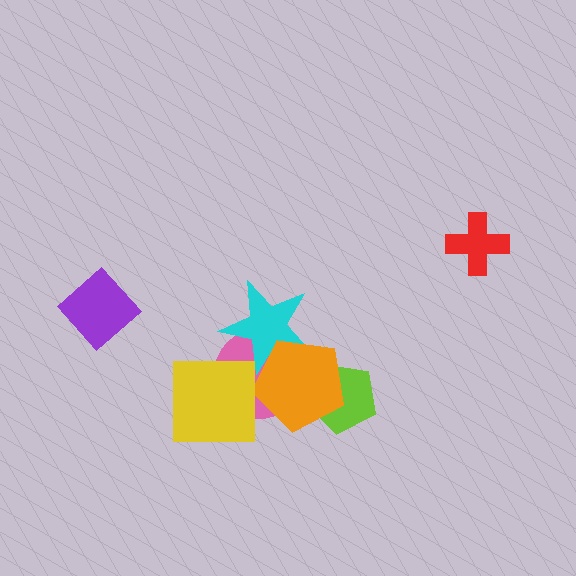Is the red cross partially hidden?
No, no other shape covers it.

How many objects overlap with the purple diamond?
0 objects overlap with the purple diamond.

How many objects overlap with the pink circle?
3 objects overlap with the pink circle.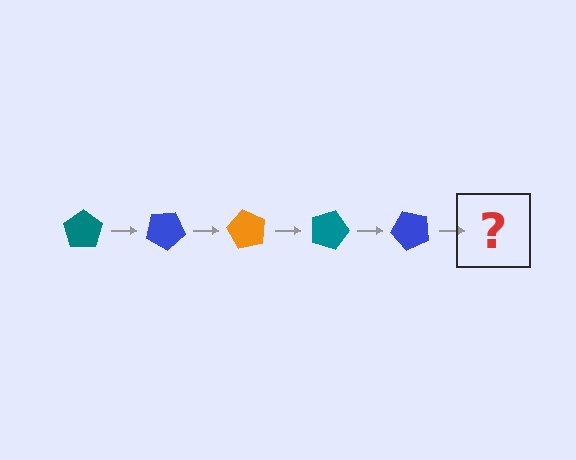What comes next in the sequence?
The next element should be an orange pentagon, rotated 150 degrees from the start.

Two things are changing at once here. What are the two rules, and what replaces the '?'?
The two rules are that it rotates 30 degrees each step and the color cycles through teal, blue, and orange. The '?' should be an orange pentagon, rotated 150 degrees from the start.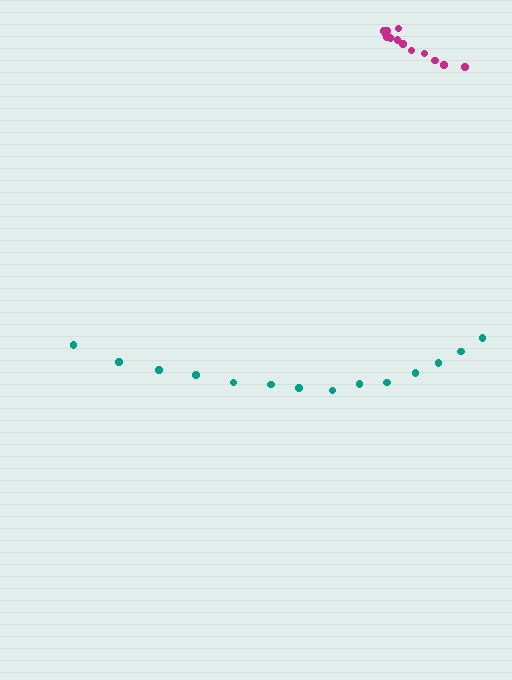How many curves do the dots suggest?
There are 2 distinct paths.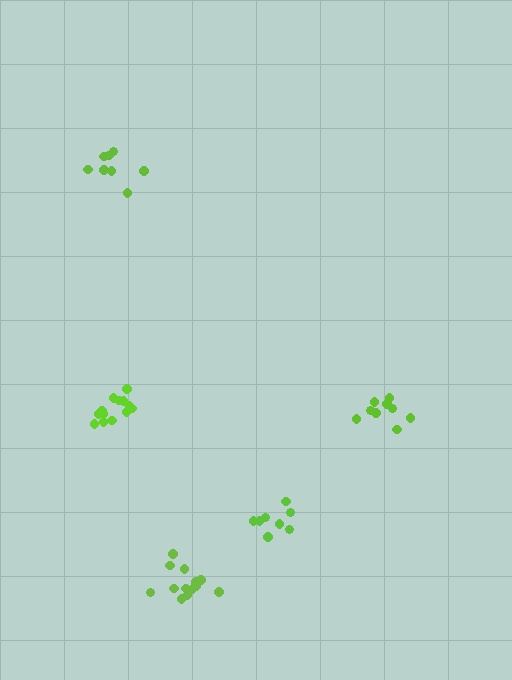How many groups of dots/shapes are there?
There are 5 groups.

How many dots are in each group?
Group 1: 8 dots, Group 2: 9 dots, Group 3: 13 dots, Group 4: 8 dots, Group 5: 13 dots (51 total).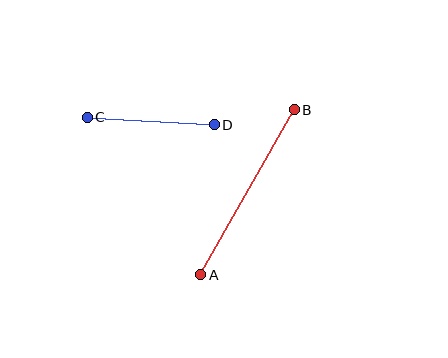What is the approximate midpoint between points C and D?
The midpoint is at approximately (151, 121) pixels.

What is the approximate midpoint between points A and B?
The midpoint is at approximately (248, 192) pixels.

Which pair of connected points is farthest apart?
Points A and B are farthest apart.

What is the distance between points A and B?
The distance is approximately 189 pixels.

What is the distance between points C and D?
The distance is approximately 127 pixels.